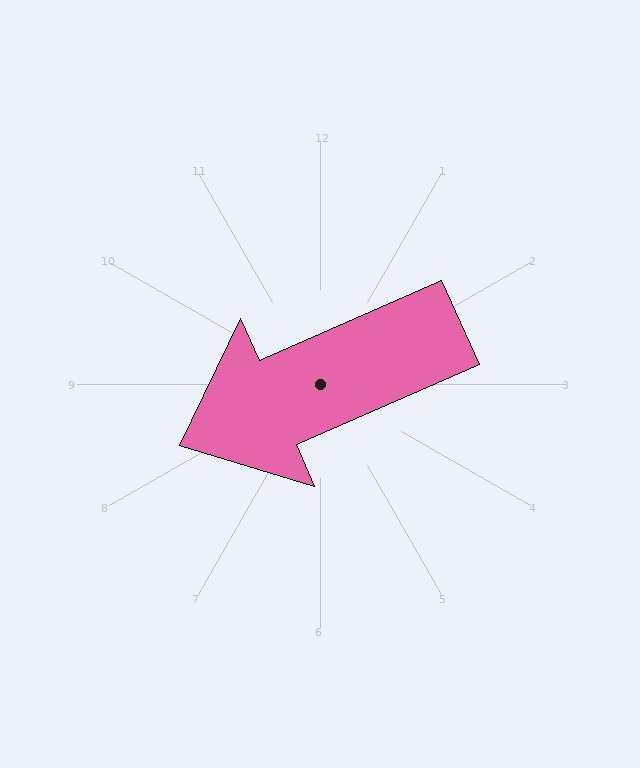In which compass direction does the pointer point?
Southwest.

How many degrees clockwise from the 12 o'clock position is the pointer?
Approximately 246 degrees.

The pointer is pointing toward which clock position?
Roughly 8 o'clock.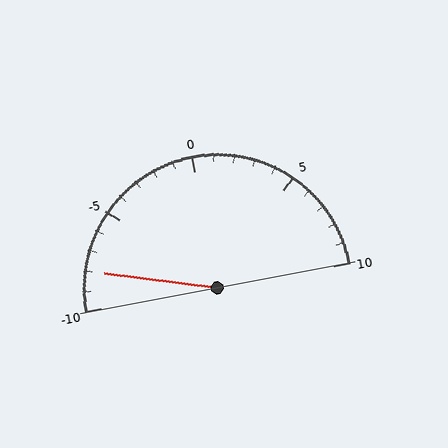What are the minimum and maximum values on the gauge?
The gauge ranges from -10 to 10.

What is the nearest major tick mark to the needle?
The nearest major tick mark is -10.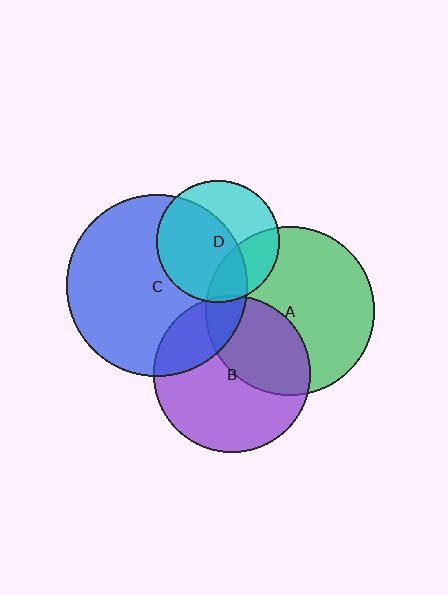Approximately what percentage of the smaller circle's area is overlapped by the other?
Approximately 15%.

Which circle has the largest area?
Circle C (blue).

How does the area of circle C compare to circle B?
Approximately 1.3 times.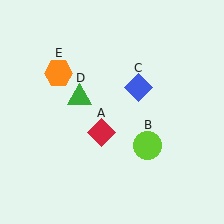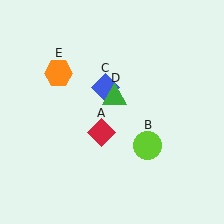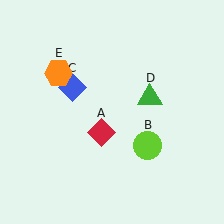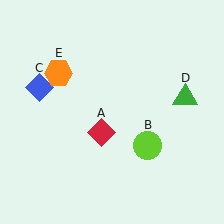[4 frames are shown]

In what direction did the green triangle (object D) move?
The green triangle (object D) moved right.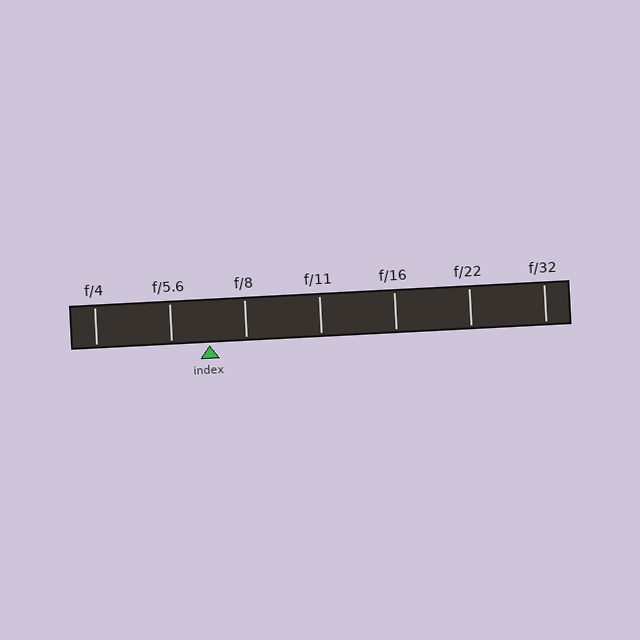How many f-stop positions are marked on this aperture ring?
There are 7 f-stop positions marked.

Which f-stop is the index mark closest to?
The index mark is closest to f/8.